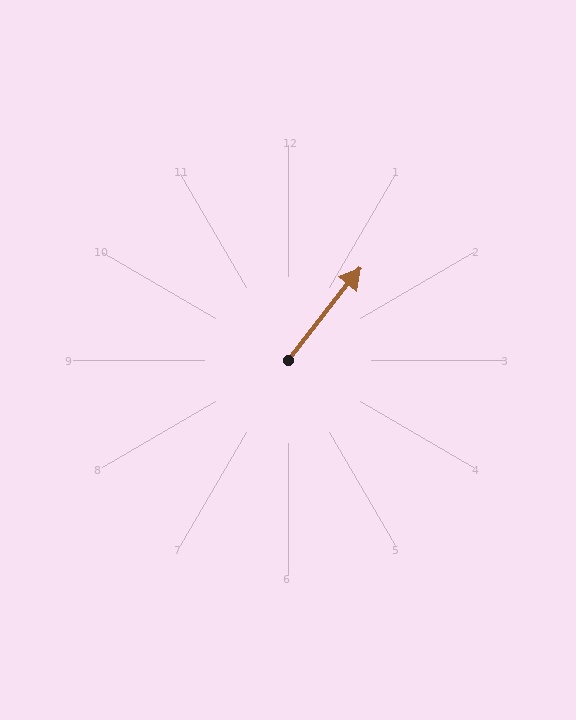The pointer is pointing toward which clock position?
Roughly 1 o'clock.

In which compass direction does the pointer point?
Northeast.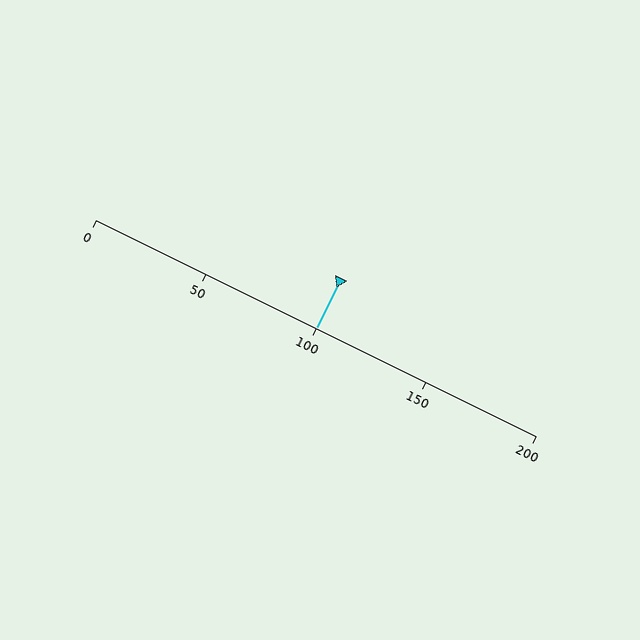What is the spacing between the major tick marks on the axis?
The major ticks are spaced 50 apart.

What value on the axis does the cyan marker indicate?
The marker indicates approximately 100.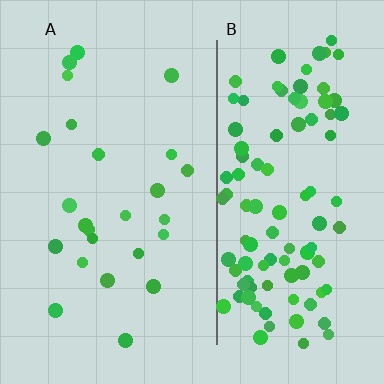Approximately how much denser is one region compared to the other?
Approximately 4.3× — region B over region A.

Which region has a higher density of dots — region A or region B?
B (the right).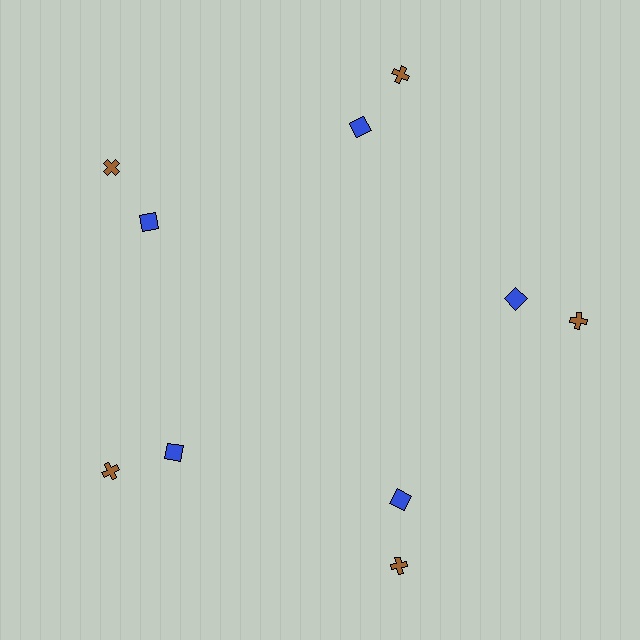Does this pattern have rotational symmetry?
Yes, this pattern has 5-fold rotational symmetry. It looks the same after rotating 72 degrees around the center.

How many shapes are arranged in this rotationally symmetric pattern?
There are 10 shapes, arranged in 5 groups of 2.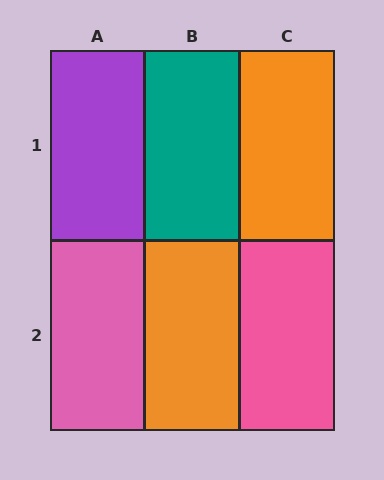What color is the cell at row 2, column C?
Pink.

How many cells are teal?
1 cell is teal.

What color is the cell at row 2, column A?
Pink.